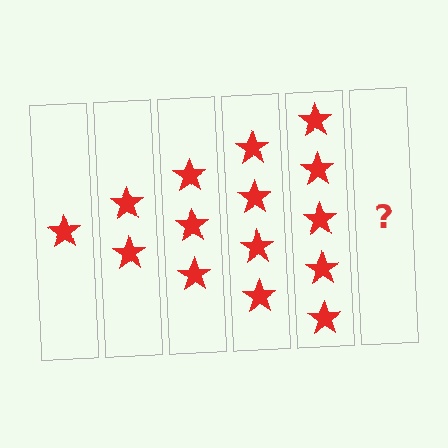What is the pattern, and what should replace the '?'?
The pattern is that each step adds one more star. The '?' should be 6 stars.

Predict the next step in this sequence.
The next step is 6 stars.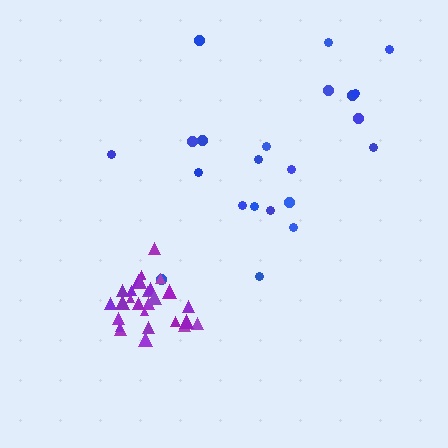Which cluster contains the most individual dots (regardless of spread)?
Purple (30).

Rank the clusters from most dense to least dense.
purple, blue.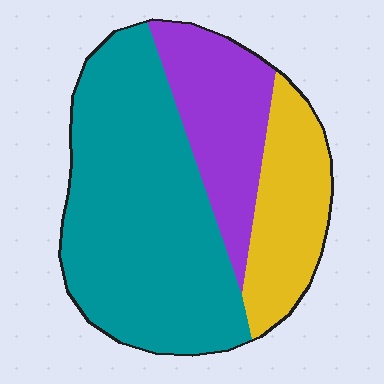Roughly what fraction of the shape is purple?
Purple covers roughly 25% of the shape.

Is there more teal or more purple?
Teal.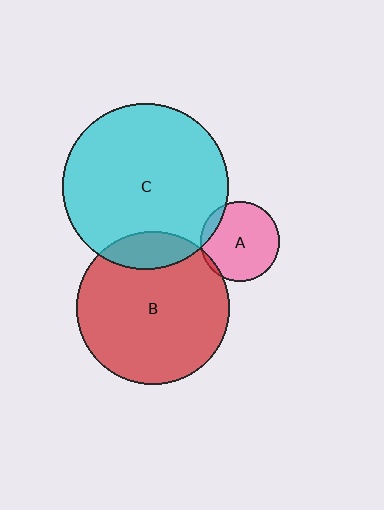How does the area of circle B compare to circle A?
Approximately 3.7 times.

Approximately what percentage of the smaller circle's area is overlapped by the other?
Approximately 15%.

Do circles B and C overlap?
Yes.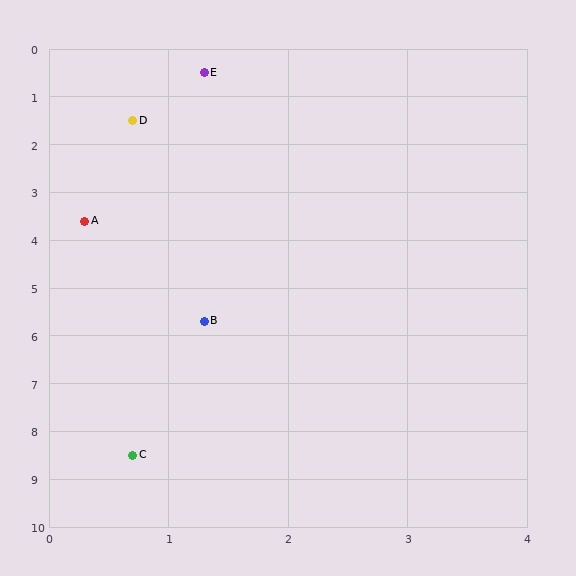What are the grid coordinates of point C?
Point C is at approximately (0.7, 8.5).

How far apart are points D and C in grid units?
Points D and C are about 7.0 grid units apart.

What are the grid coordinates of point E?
Point E is at approximately (1.3, 0.5).